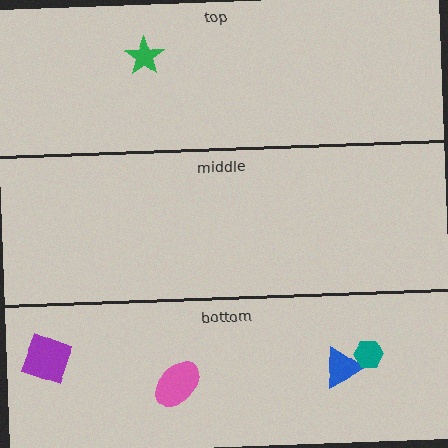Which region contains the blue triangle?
The bottom region.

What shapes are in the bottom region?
The pink ellipse, the blue triangle, the purple square, the teal hexagon.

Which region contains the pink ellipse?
The bottom region.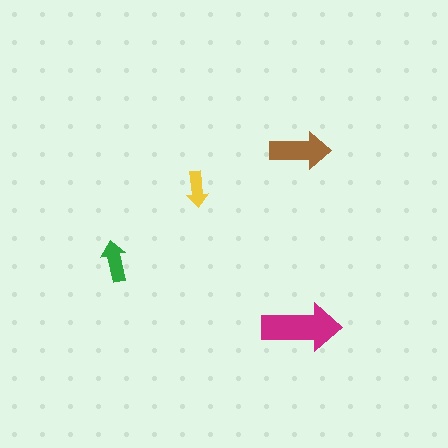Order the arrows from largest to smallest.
the magenta one, the brown one, the green one, the yellow one.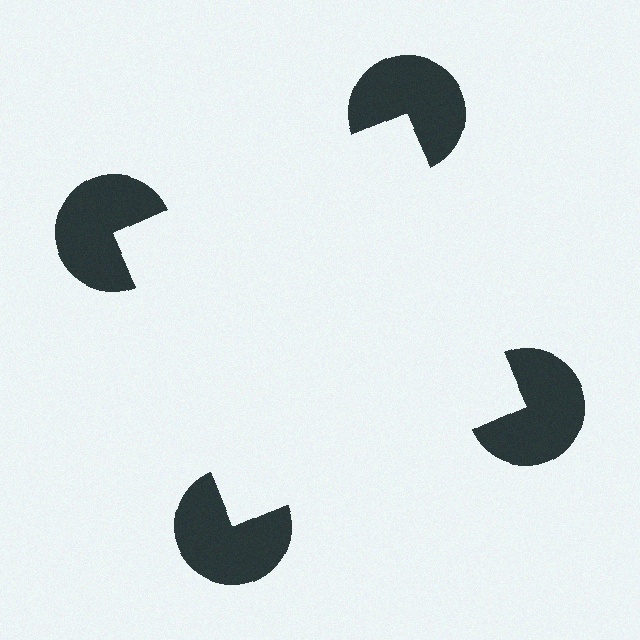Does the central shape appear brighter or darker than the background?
It typically appears slightly brighter than the background, even though no actual brightness change is drawn.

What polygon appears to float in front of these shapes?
An illusory square — its edges are inferred from the aligned wedge cuts in the pac-man discs, not physically drawn.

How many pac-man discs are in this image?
There are 4 — one at each vertex of the illusory square.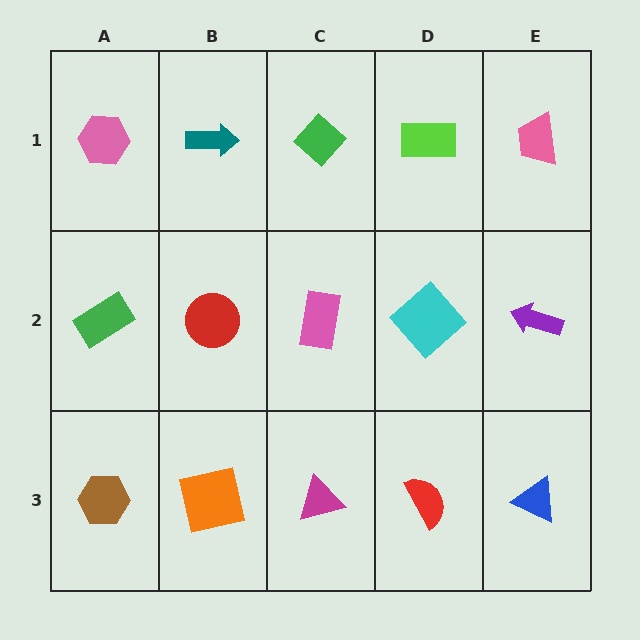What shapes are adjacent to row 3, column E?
A purple arrow (row 2, column E), a red semicircle (row 3, column D).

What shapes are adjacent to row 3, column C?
A pink rectangle (row 2, column C), an orange square (row 3, column B), a red semicircle (row 3, column D).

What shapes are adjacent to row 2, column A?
A pink hexagon (row 1, column A), a brown hexagon (row 3, column A), a red circle (row 2, column B).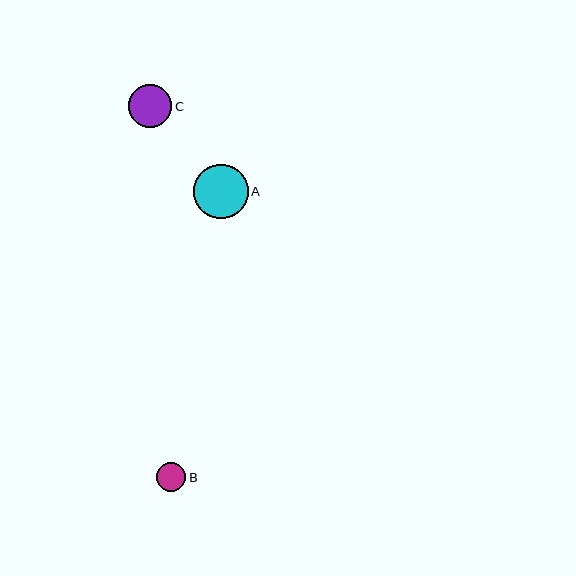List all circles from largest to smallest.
From largest to smallest: A, C, B.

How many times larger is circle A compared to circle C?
Circle A is approximately 1.3 times the size of circle C.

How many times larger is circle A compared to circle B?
Circle A is approximately 1.8 times the size of circle B.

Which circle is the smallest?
Circle B is the smallest with a size of approximately 30 pixels.